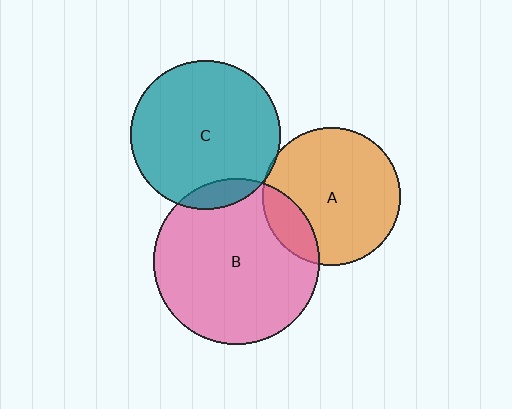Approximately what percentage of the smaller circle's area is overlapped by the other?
Approximately 15%.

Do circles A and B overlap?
Yes.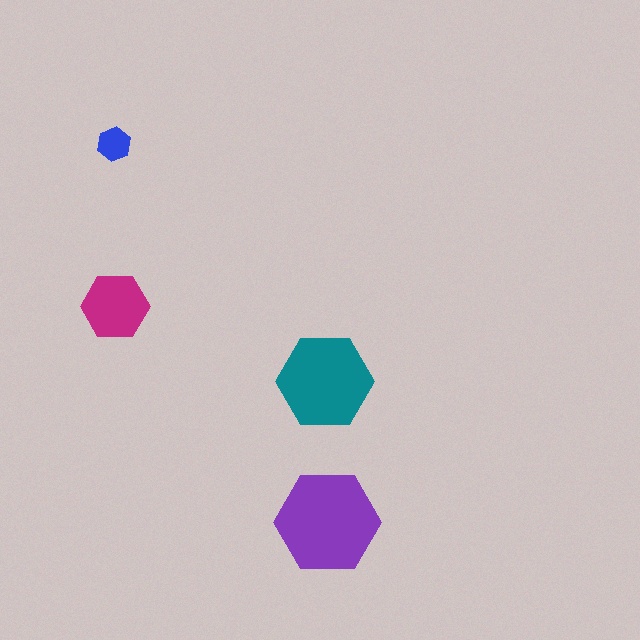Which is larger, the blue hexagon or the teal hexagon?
The teal one.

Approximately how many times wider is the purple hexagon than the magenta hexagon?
About 1.5 times wider.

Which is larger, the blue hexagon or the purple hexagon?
The purple one.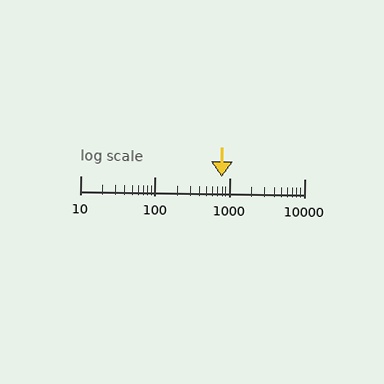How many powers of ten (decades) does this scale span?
The scale spans 3 decades, from 10 to 10000.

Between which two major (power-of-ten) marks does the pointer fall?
The pointer is between 100 and 1000.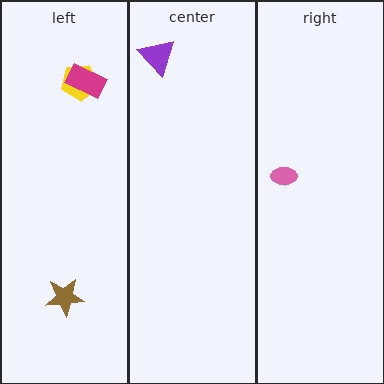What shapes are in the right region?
The pink ellipse.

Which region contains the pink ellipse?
The right region.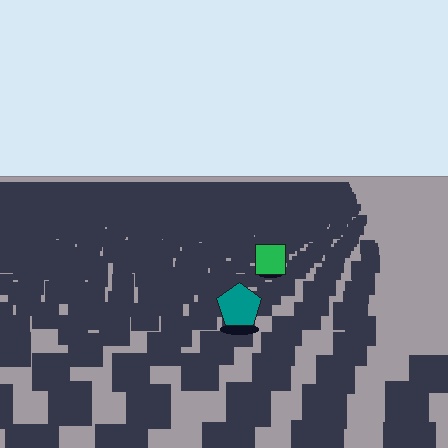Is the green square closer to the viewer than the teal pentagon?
No. The teal pentagon is closer — you can tell from the texture gradient: the ground texture is coarser near it.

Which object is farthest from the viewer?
The green square is farthest from the viewer. It appears smaller and the ground texture around it is denser.